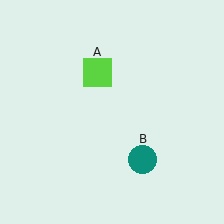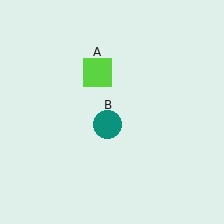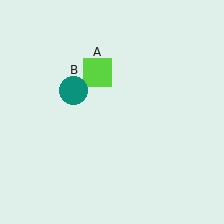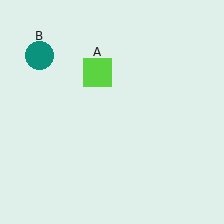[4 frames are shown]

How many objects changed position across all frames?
1 object changed position: teal circle (object B).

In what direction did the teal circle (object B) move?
The teal circle (object B) moved up and to the left.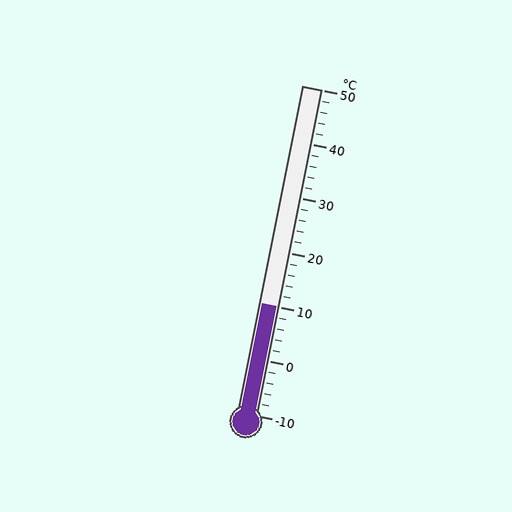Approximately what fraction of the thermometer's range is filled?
The thermometer is filled to approximately 35% of its range.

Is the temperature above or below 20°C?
The temperature is below 20°C.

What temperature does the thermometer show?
The thermometer shows approximately 10°C.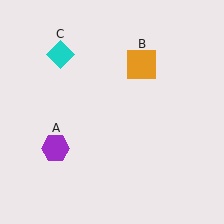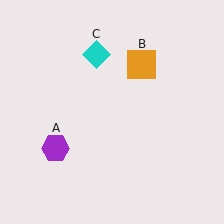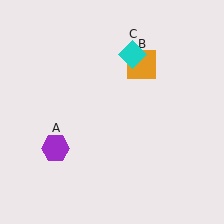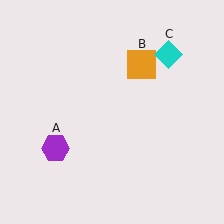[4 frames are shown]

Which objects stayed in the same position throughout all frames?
Purple hexagon (object A) and orange square (object B) remained stationary.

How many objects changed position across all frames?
1 object changed position: cyan diamond (object C).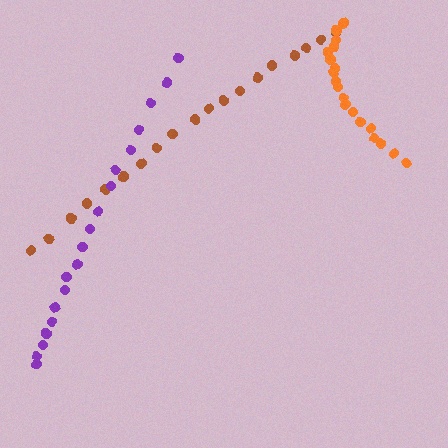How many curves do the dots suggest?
There are 3 distinct paths.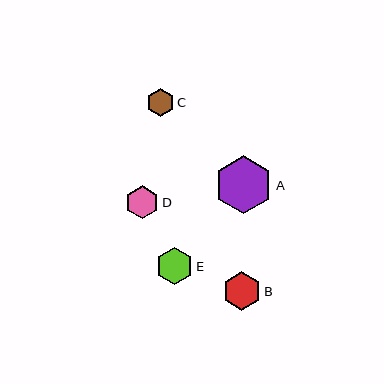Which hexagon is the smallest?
Hexagon C is the smallest with a size of approximately 28 pixels.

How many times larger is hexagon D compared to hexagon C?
Hexagon D is approximately 1.2 times the size of hexagon C.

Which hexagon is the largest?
Hexagon A is the largest with a size of approximately 58 pixels.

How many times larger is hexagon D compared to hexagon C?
Hexagon D is approximately 1.2 times the size of hexagon C.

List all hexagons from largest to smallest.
From largest to smallest: A, B, E, D, C.